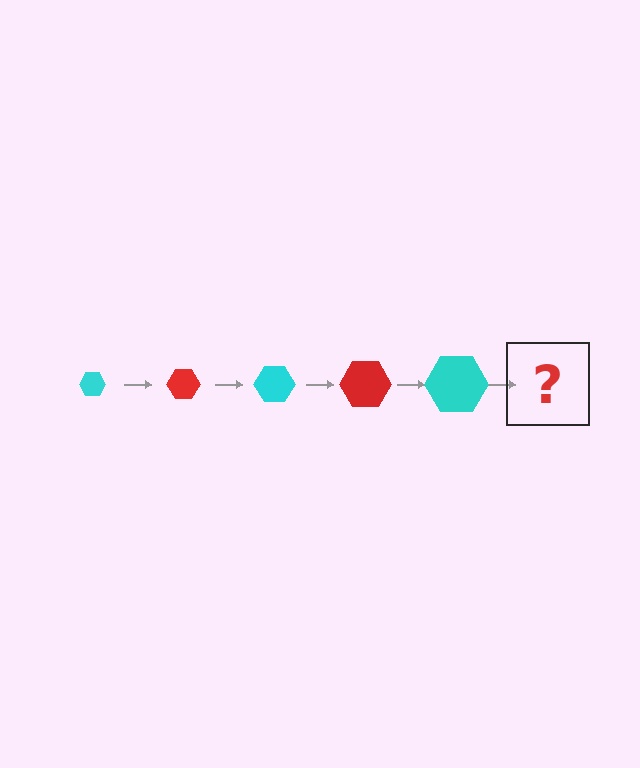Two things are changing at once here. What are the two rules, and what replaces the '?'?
The two rules are that the hexagon grows larger each step and the color cycles through cyan and red. The '?' should be a red hexagon, larger than the previous one.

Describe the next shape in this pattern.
It should be a red hexagon, larger than the previous one.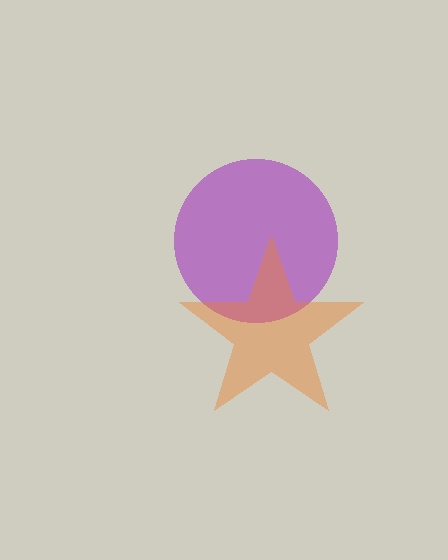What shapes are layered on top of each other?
The layered shapes are: a purple circle, an orange star.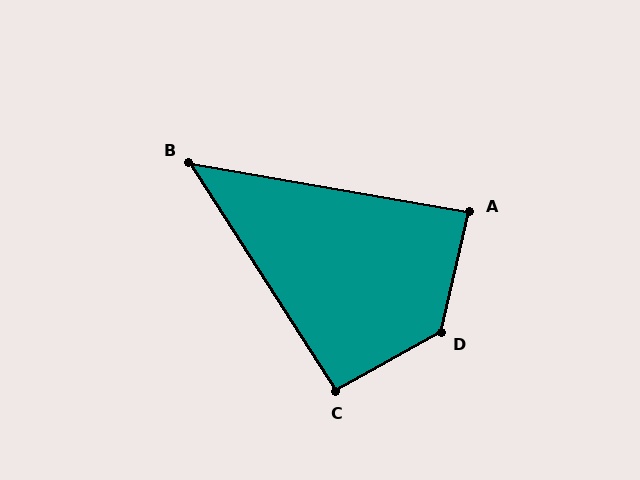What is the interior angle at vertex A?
Approximately 87 degrees (approximately right).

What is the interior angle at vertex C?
Approximately 93 degrees (approximately right).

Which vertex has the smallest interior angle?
B, at approximately 48 degrees.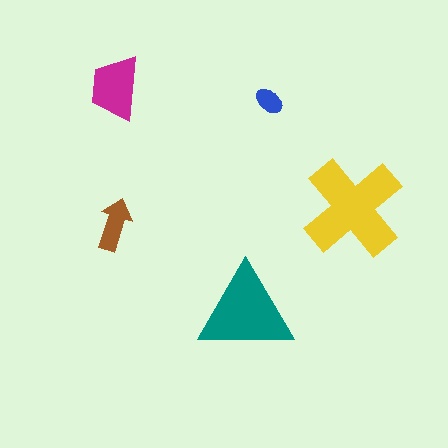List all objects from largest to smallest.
The yellow cross, the teal triangle, the magenta trapezoid, the brown arrow, the blue ellipse.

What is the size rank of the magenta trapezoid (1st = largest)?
3rd.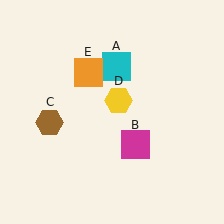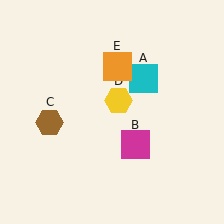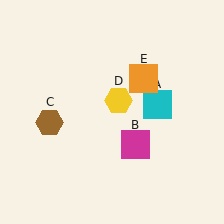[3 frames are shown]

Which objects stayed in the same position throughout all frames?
Magenta square (object B) and brown hexagon (object C) and yellow hexagon (object D) remained stationary.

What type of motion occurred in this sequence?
The cyan square (object A), orange square (object E) rotated clockwise around the center of the scene.